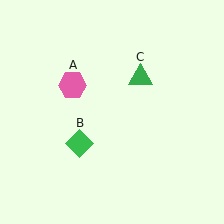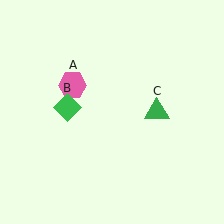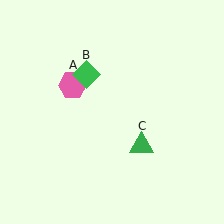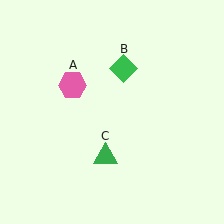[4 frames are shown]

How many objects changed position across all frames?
2 objects changed position: green diamond (object B), green triangle (object C).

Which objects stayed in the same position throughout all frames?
Pink hexagon (object A) remained stationary.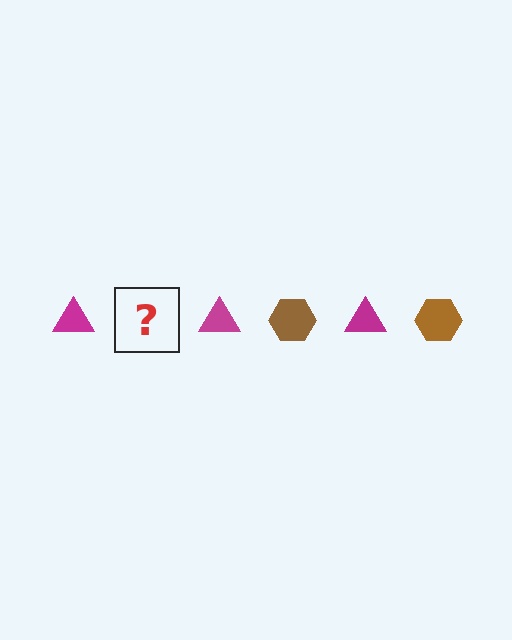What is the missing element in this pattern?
The missing element is a brown hexagon.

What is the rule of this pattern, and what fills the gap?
The rule is that the pattern alternates between magenta triangle and brown hexagon. The gap should be filled with a brown hexagon.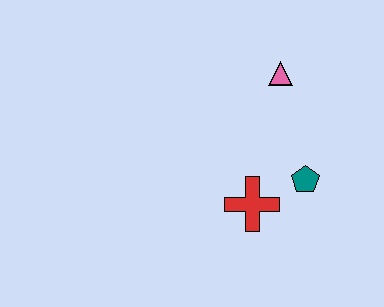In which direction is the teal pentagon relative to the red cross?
The teal pentagon is to the right of the red cross.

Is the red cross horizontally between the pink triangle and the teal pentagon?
No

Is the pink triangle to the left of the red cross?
No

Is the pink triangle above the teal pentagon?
Yes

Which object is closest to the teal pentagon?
The red cross is closest to the teal pentagon.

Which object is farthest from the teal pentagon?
The pink triangle is farthest from the teal pentagon.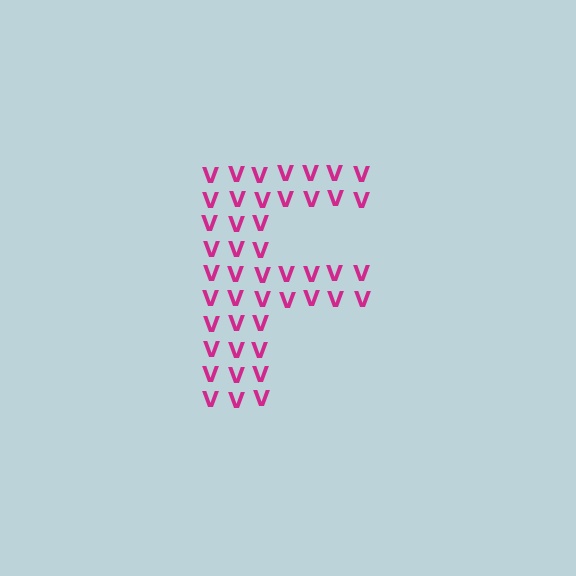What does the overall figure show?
The overall figure shows the letter F.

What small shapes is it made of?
It is made of small letter V's.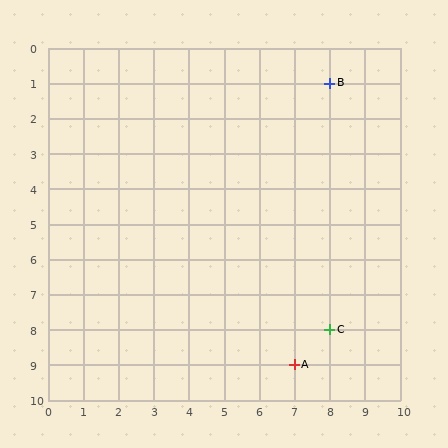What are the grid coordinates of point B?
Point B is at grid coordinates (8, 1).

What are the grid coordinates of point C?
Point C is at grid coordinates (8, 8).